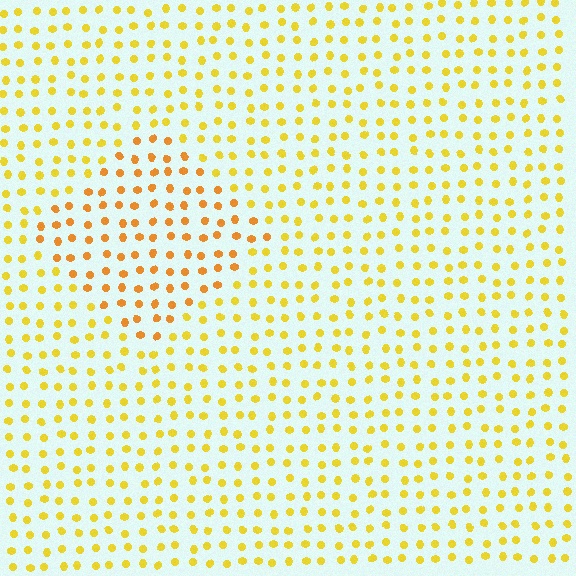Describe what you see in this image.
The image is filled with small yellow elements in a uniform arrangement. A diamond-shaped region is visible where the elements are tinted to a slightly different hue, forming a subtle color boundary.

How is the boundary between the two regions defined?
The boundary is defined purely by a slight shift in hue (about 23 degrees). Spacing, size, and orientation are identical on both sides.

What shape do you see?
I see a diamond.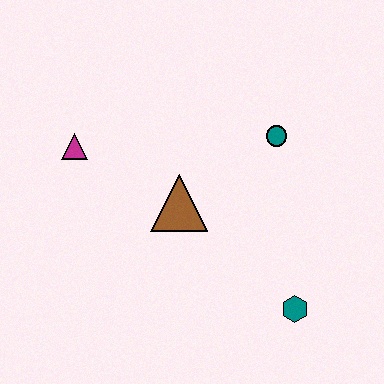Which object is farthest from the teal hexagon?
The magenta triangle is farthest from the teal hexagon.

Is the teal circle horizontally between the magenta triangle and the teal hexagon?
Yes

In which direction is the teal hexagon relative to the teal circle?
The teal hexagon is below the teal circle.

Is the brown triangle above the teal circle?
No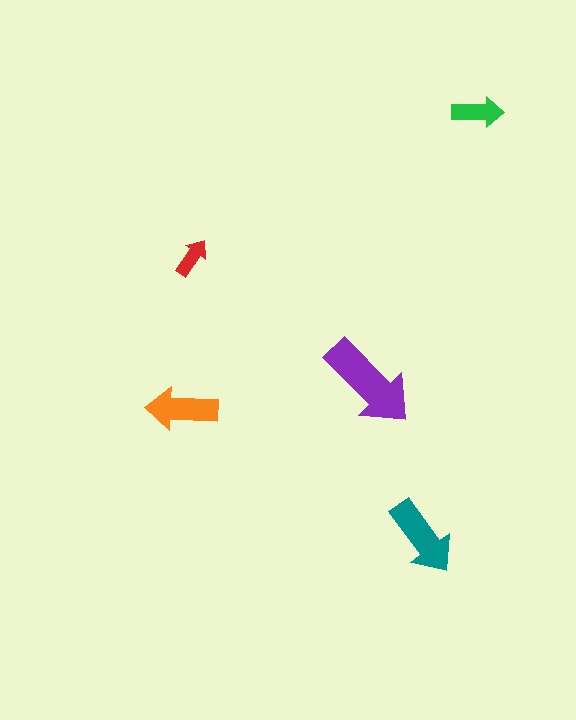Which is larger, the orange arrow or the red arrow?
The orange one.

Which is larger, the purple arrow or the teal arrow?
The purple one.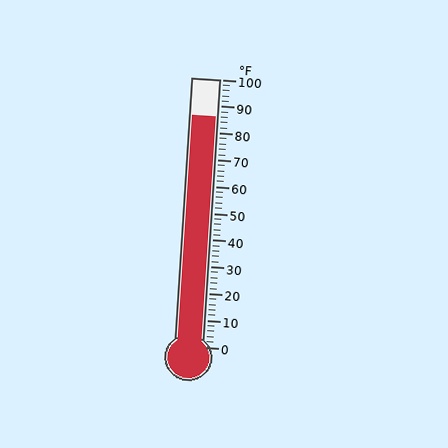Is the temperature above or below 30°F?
The temperature is above 30°F.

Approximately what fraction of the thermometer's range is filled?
The thermometer is filled to approximately 85% of its range.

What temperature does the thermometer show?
The thermometer shows approximately 86°F.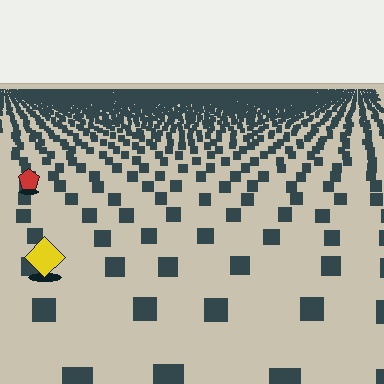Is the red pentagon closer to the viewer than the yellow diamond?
No. The yellow diamond is closer — you can tell from the texture gradient: the ground texture is coarser near it.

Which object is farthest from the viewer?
The red pentagon is farthest from the viewer. It appears smaller and the ground texture around it is denser.